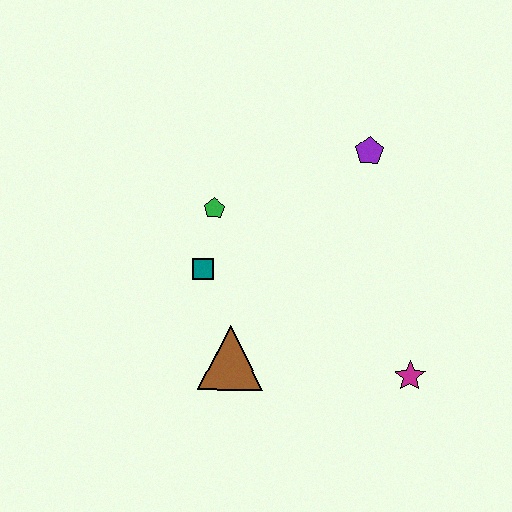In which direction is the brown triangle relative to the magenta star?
The brown triangle is to the left of the magenta star.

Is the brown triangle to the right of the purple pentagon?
No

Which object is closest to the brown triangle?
The teal square is closest to the brown triangle.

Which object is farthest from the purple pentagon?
The brown triangle is farthest from the purple pentagon.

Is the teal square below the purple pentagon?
Yes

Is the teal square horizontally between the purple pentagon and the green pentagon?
No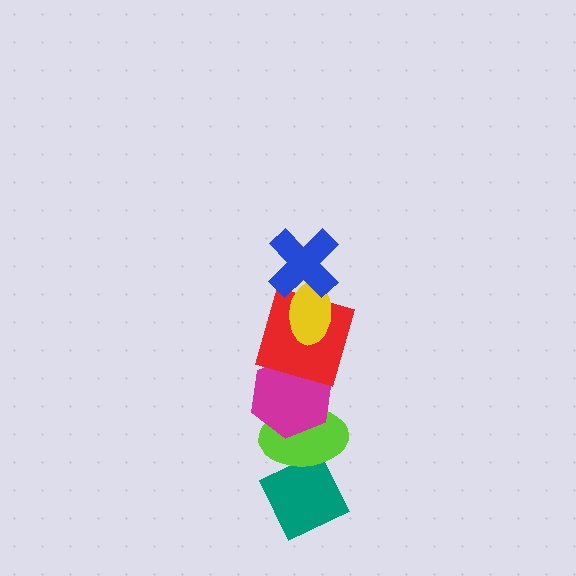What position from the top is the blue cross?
The blue cross is 1st from the top.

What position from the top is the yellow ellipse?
The yellow ellipse is 2nd from the top.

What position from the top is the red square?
The red square is 3rd from the top.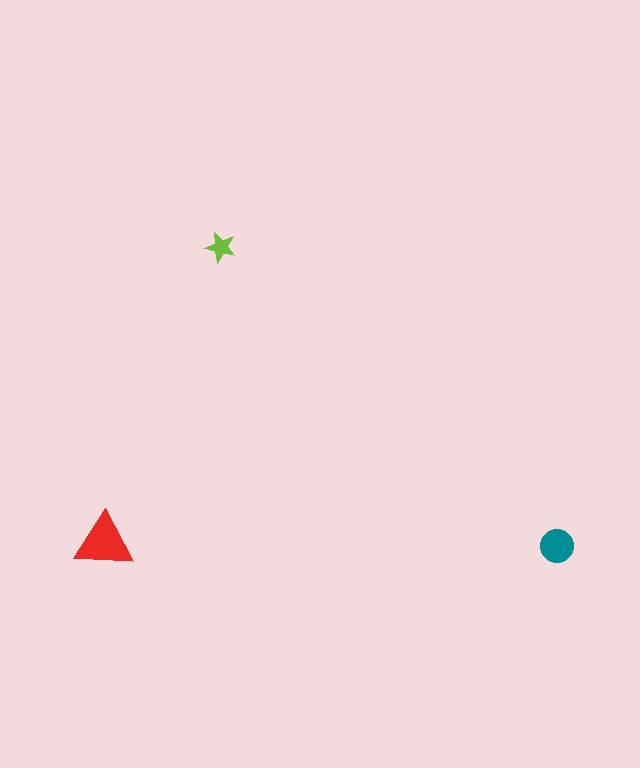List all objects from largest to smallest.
The red triangle, the teal circle, the lime star.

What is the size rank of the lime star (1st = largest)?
3rd.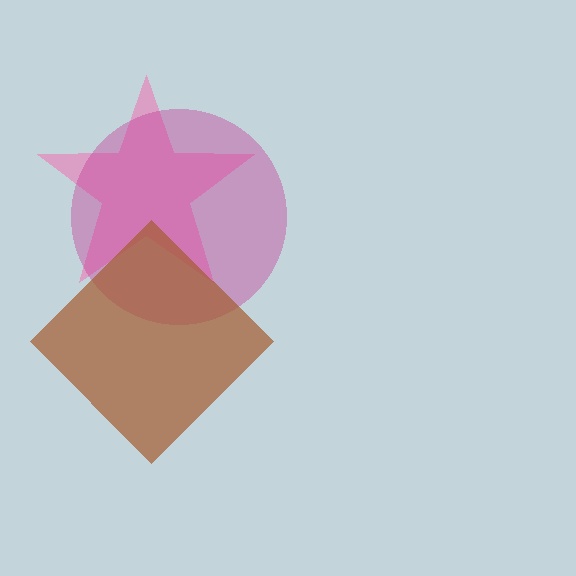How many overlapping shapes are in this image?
There are 3 overlapping shapes in the image.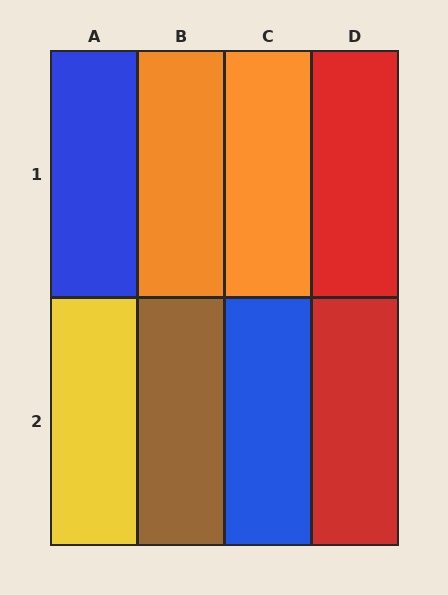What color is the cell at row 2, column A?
Yellow.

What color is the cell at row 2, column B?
Brown.